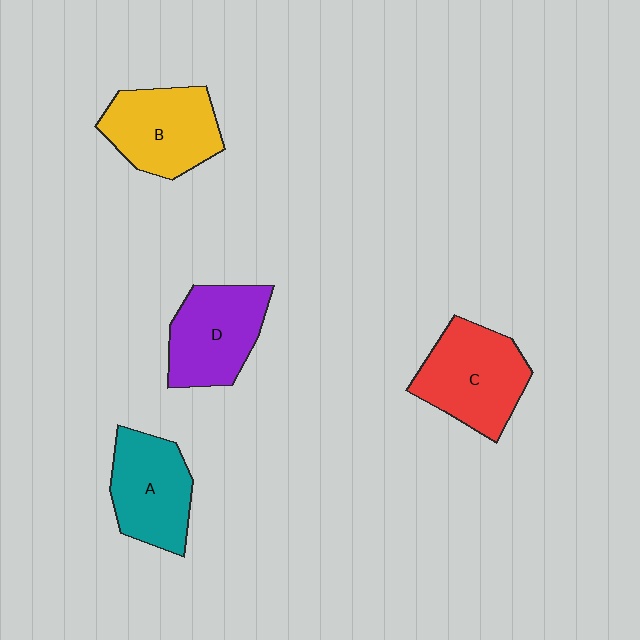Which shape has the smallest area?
Shape A (teal).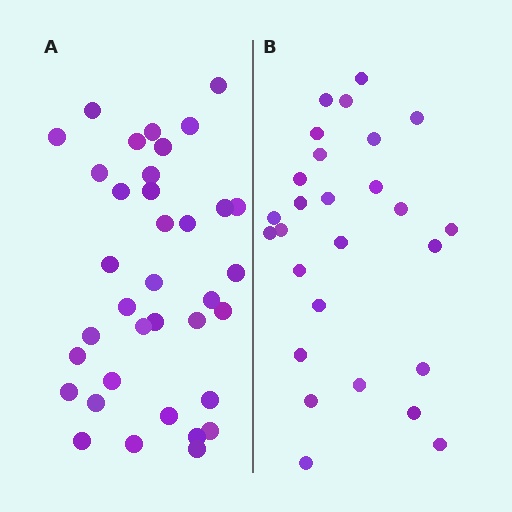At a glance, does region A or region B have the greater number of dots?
Region A (the left region) has more dots.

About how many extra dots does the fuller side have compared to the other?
Region A has roughly 8 or so more dots than region B.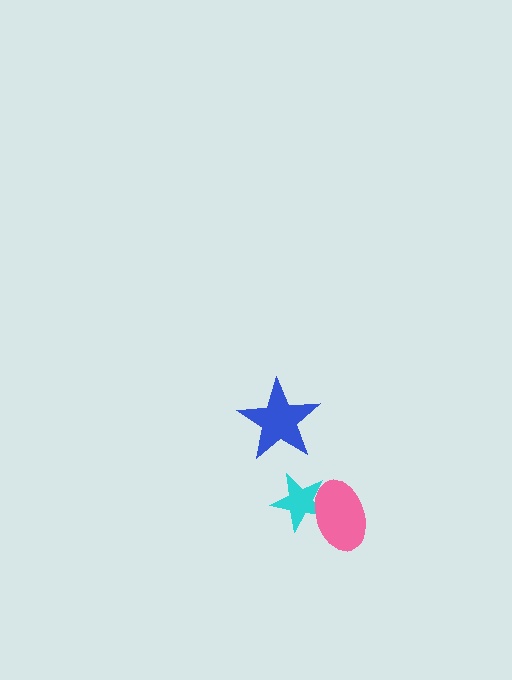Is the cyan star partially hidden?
Yes, it is partially covered by another shape.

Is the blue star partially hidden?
No, no other shape covers it.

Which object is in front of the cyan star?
The pink ellipse is in front of the cyan star.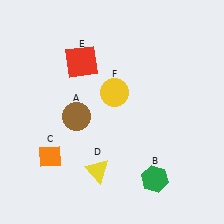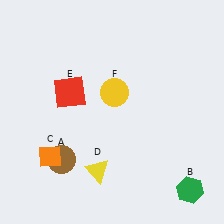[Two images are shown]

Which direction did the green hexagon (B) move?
The green hexagon (B) moved right.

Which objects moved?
The objects that moved are: the brown circle (A), the green hexagon (B), the red square (E).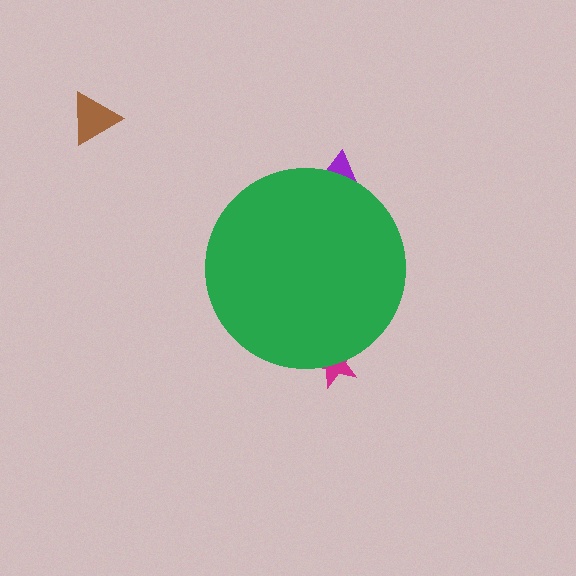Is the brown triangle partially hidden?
No, the brown triangle is fully visible.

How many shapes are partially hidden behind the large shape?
2 shapes are partially hidden.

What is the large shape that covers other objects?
A green circle.